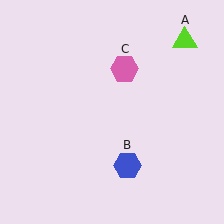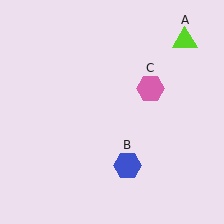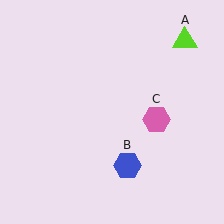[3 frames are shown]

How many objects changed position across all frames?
1 object changed position: pink hexagon (object C).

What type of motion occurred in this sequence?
The pink hexagon (object C) rotated clockwise around the center of the scene.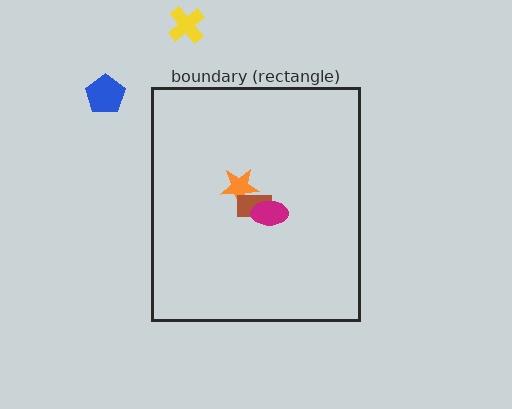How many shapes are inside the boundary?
3 inside, 2 outside.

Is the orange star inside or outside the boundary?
Inside.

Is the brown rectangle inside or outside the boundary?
Inside.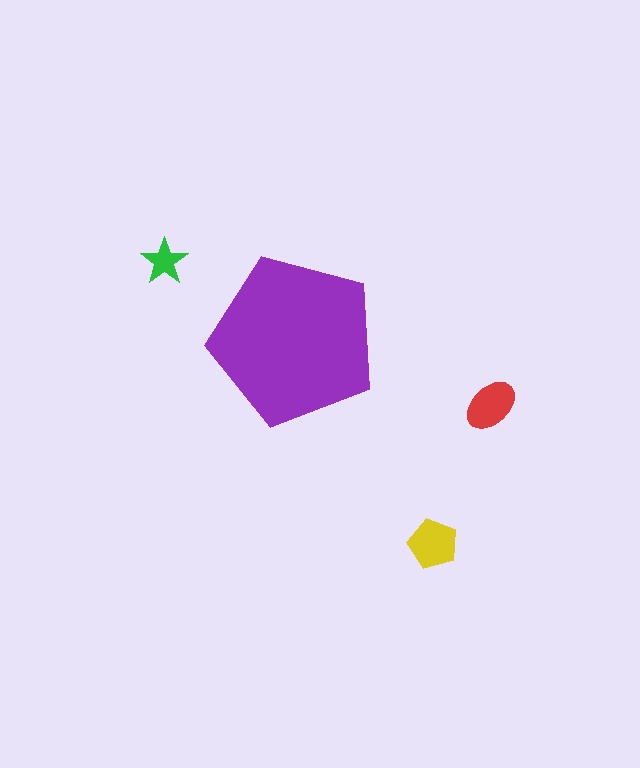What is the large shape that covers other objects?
A purple pentagon.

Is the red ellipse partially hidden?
No, the red ellipse is fully visible.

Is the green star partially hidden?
No, the green star is fully visible.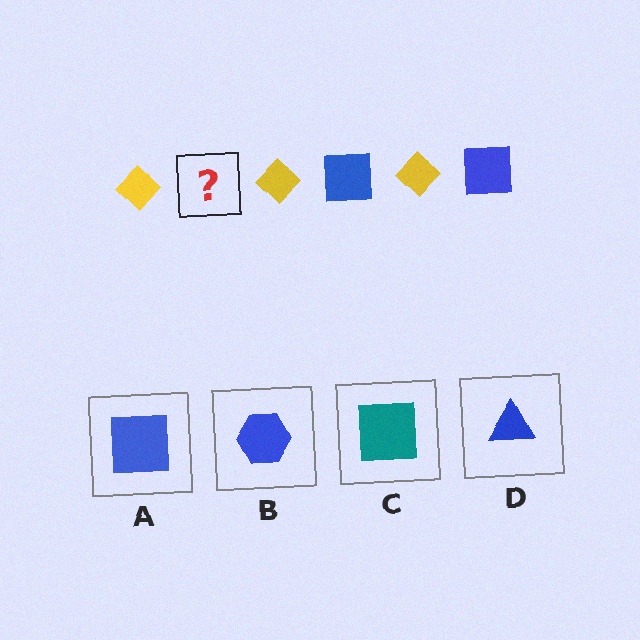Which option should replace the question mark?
Option A.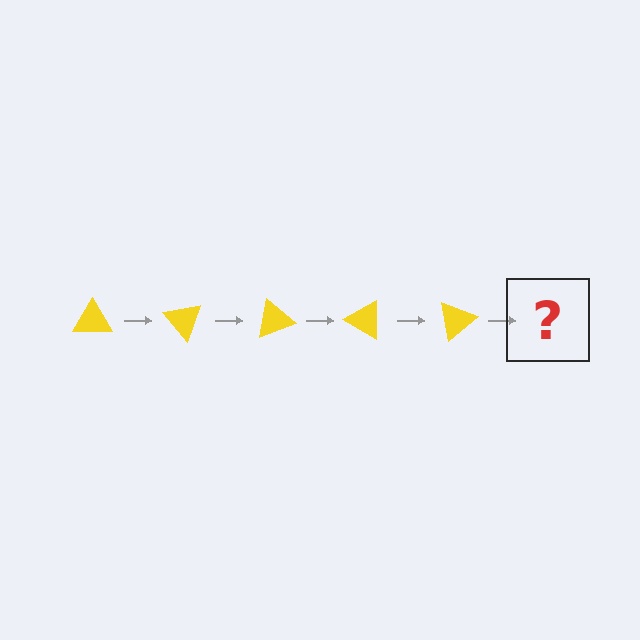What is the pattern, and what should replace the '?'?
The pattern is that the triangle rotates 50 degrees each step. The '?' should be a yellow triangle rotated 250 degrees.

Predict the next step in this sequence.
The next step is a yellow triangle rotated 250 degrees.